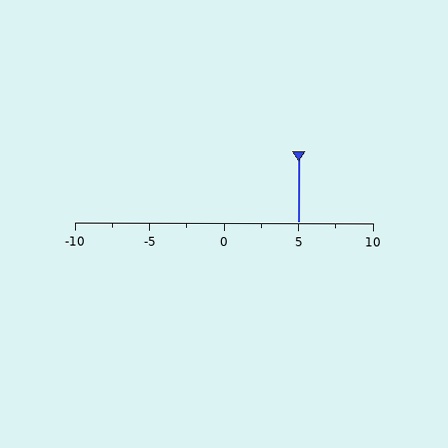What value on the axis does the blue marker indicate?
The marker indicates approximately 5.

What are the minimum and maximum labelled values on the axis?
The axis runs from -10 to 10.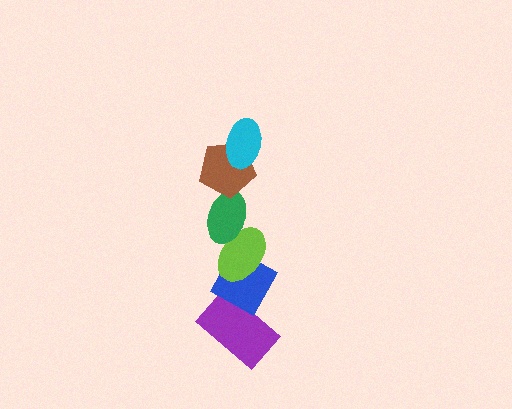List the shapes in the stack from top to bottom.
From top to bottom: the cyan ellipse, the brown pentagon, the green ellipse, the lime ellipse, the blue diamond, the purple rectangle.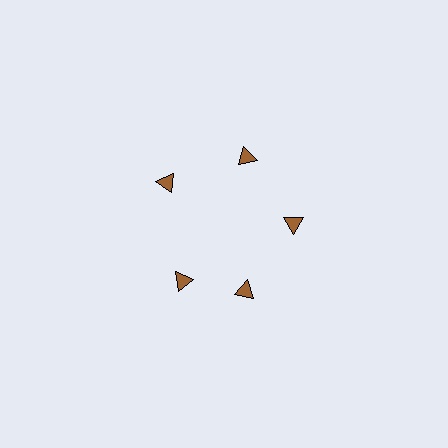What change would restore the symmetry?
The symmetry would be restored by rotating it back into even spacing with its neighbors so that all 5 triangles sit at equal angles and equal distance from the center.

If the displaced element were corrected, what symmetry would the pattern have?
It would have 5-fold rotational symmetry — the pattern would map onto itself every 72 degrees.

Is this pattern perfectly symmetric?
No. The 5 brown triangles are arranged in a ring, but one element near the 8 o'clock position is rotated out of alignment along the ring, breaking the 5-fold rotational symmetry.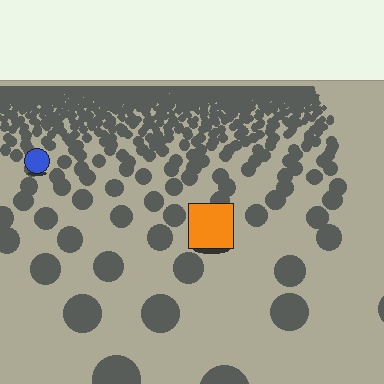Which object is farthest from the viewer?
The blue circle is farthest from the viewer. It appears smaller and the ground texture around it is denser.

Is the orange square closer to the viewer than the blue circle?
Yes. The orange square is closer — you can tell from the texture gradient: the ground texture is coarser near it.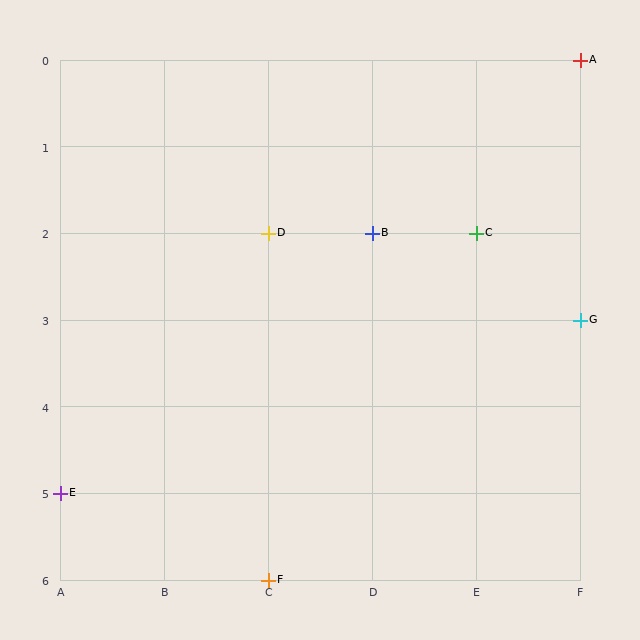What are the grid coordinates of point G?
Point G is at grid coordinates (F, 3).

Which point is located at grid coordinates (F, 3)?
Point G is at (F, 3).